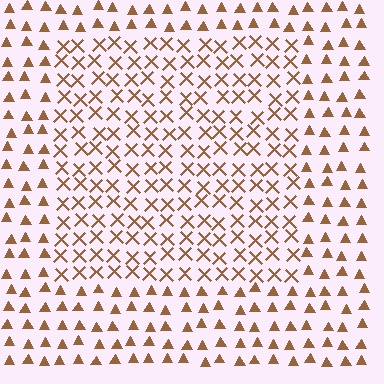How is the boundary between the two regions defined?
The boundary is defined by a change in element shape: X marks inside vs. triangles outside. All elements share the same color and spacing.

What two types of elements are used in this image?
The image uses X marks inside the rectangle region and triangles outside it.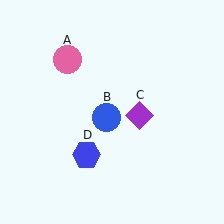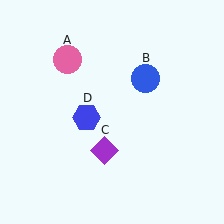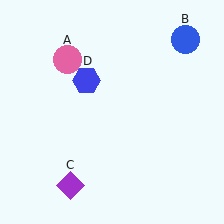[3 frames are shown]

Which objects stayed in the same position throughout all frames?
Pink circle (object A) remained stationary.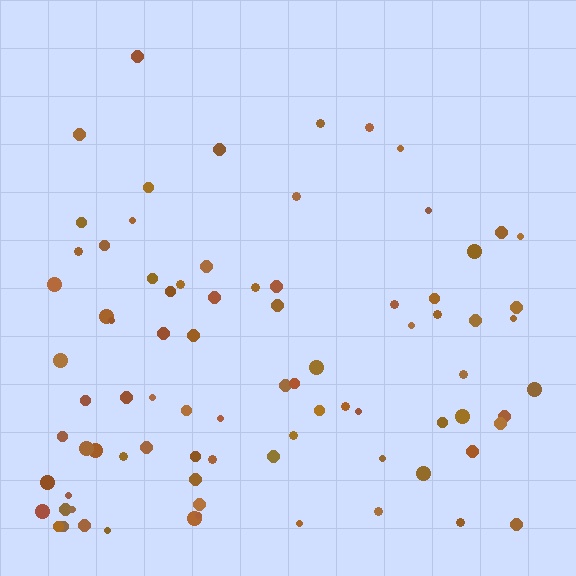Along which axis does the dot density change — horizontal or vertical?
Vertical.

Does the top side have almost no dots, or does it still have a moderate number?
Still a moderate number, just noticeably fewer than the bottom.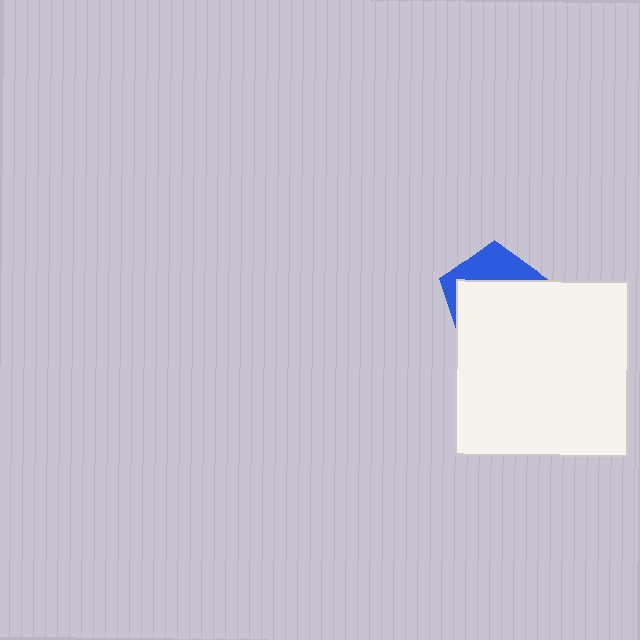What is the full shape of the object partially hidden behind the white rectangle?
The partially hidden object is a blue pentagon.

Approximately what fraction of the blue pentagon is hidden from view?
Roughly 67% of the blue pentagon is hidden behind the white rectangle.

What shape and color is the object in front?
The object in front is a white rectangle.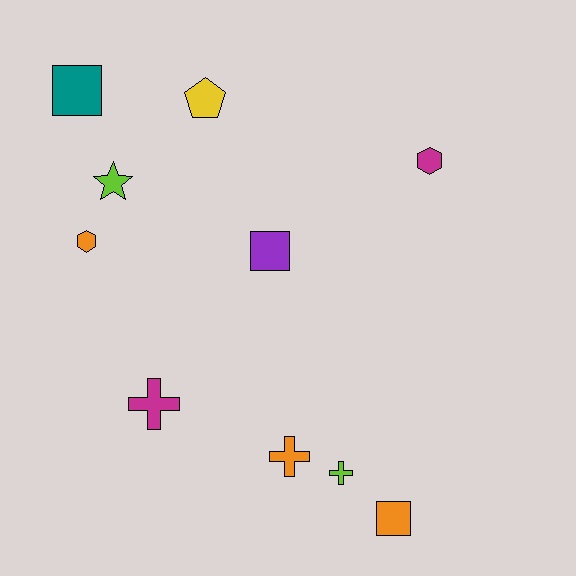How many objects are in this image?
There are 10 objects.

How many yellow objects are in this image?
There is 1 yellow object.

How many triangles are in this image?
There are no triangles.